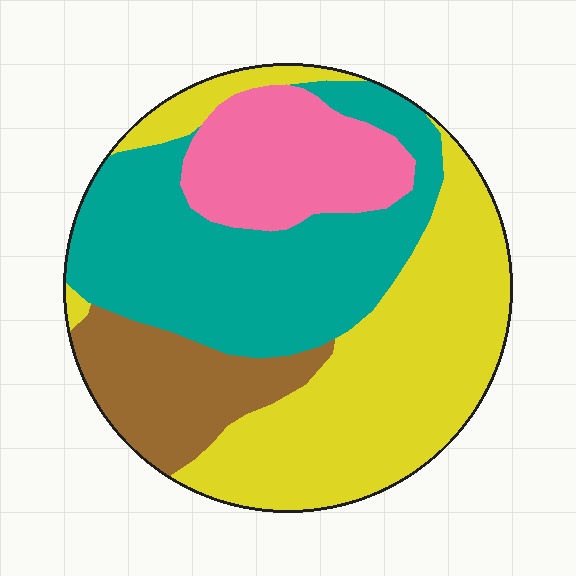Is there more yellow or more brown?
Yellow.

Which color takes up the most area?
Yellow, at roughly 40%.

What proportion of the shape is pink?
Pink covers about 15% of the shape.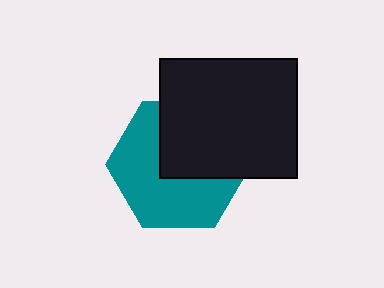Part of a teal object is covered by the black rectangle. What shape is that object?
It is a hexagon.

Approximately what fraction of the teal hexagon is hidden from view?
Roughly 43% of the teal hexagon is hidden behind the black rectangle.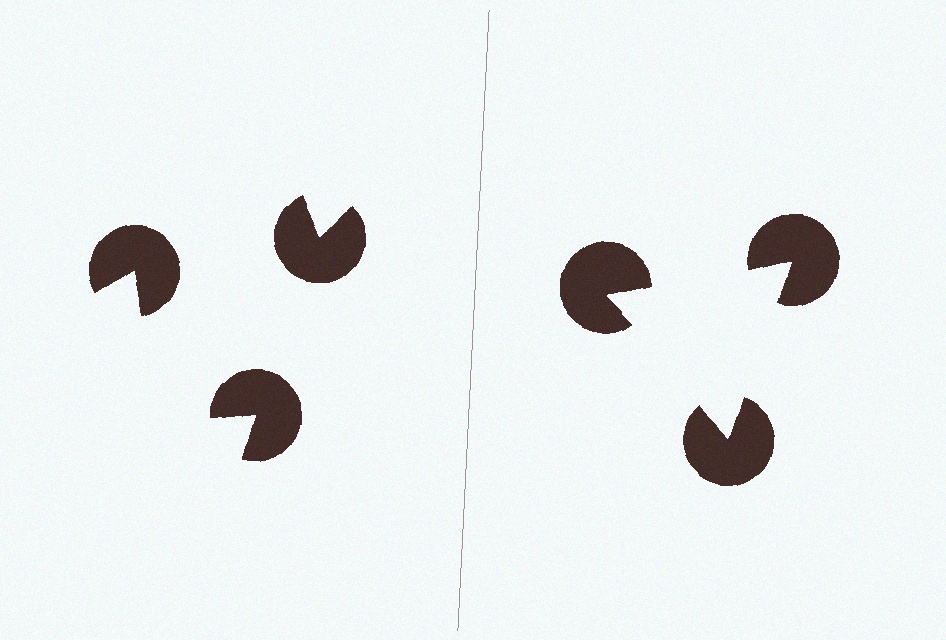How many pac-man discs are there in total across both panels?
6 — 3 on each side.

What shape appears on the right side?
An illusory triangle.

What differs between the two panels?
The pac-man discs are positioned identically on both sides; only the wedge orientations differ. On the right they align to a triangle; on the left they are misaligned.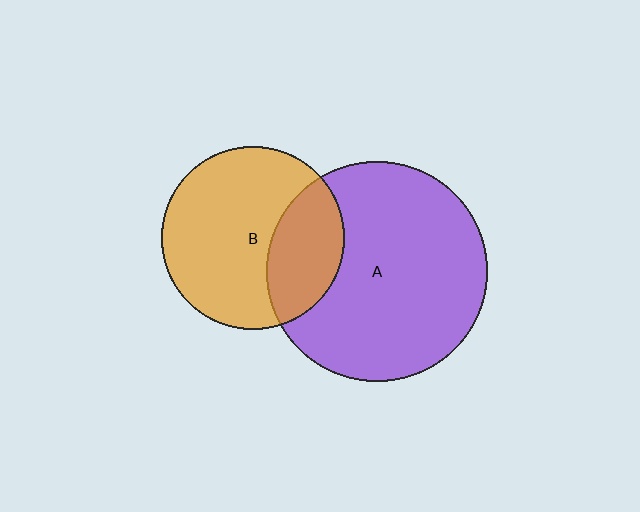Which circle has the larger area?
Circle A (purple).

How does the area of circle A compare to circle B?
Approximately 1.4 times.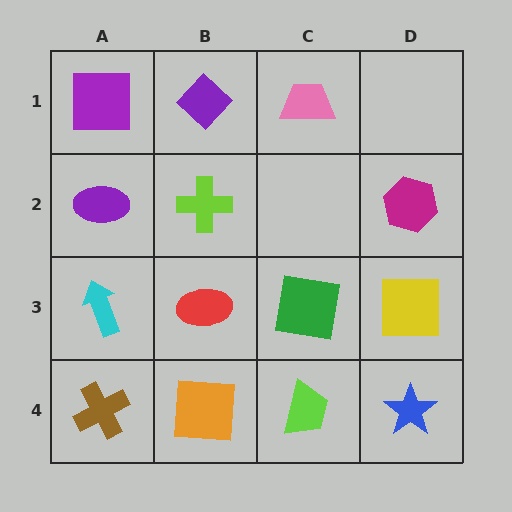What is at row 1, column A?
A purple square.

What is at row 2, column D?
A magenta hexagon.